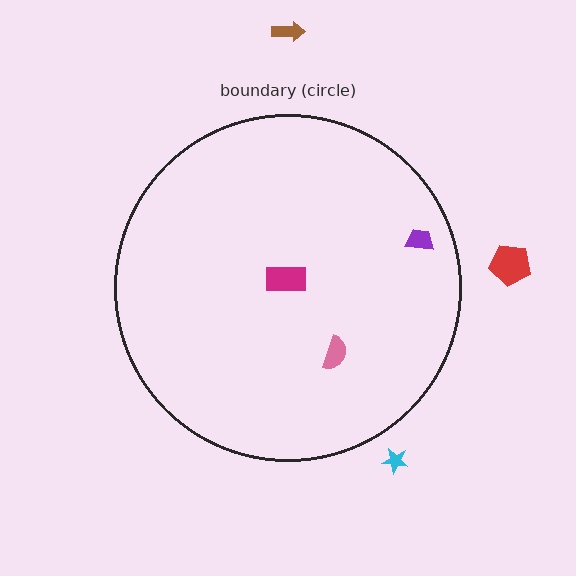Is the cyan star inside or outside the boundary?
Outside.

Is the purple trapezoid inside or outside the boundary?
Inside.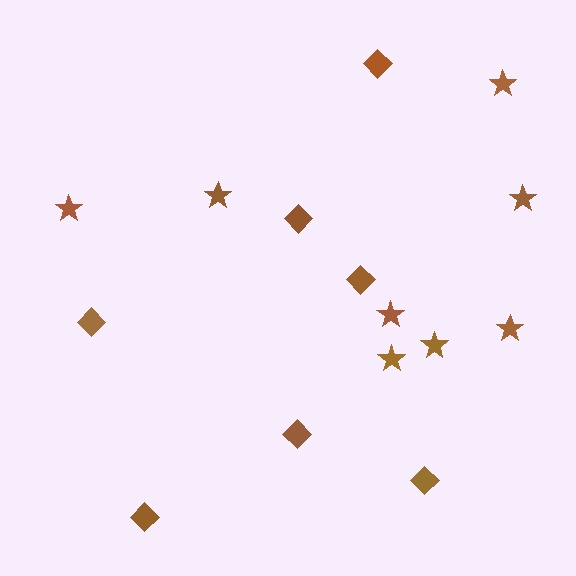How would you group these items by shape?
There are 2 groups: one group of diamonds (7) and one group of stars (8).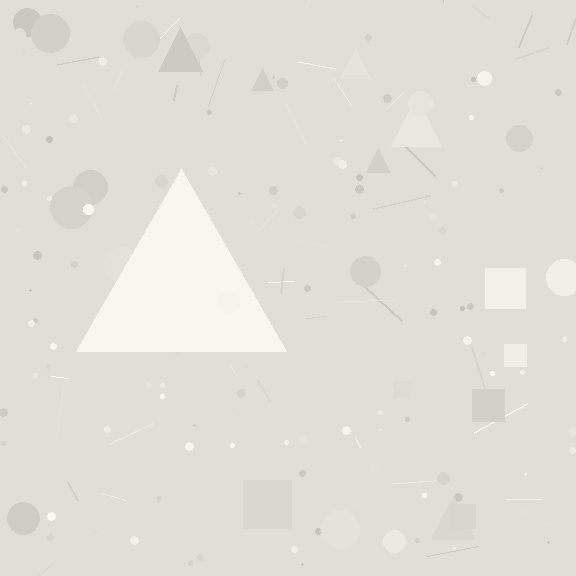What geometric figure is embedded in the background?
A triangle is embedded in the background.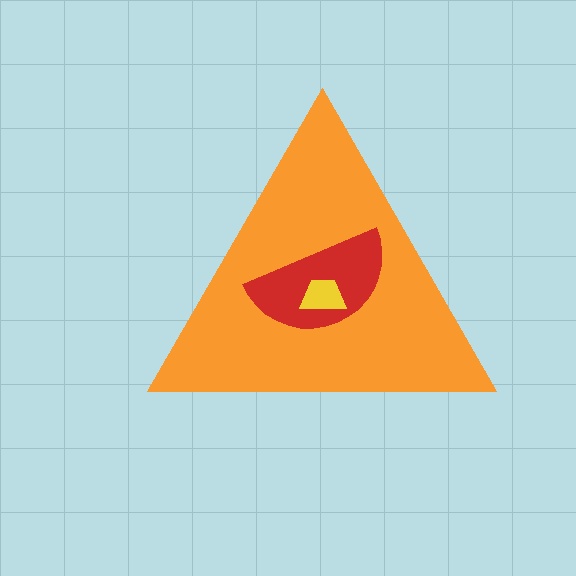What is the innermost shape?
The yellow trapezoid.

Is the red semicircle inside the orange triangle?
Yes.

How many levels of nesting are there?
3.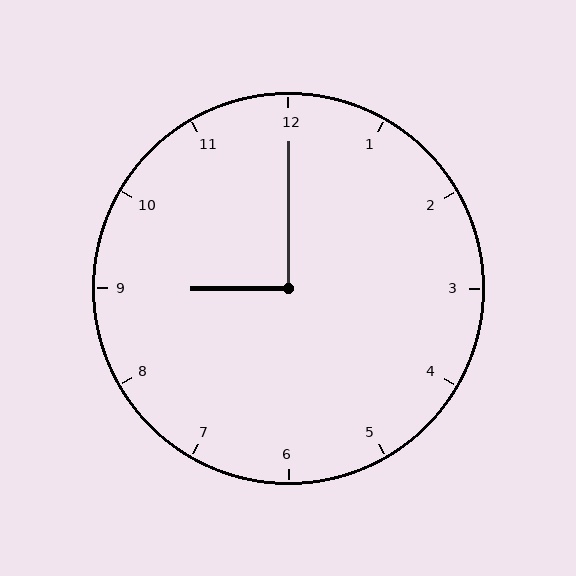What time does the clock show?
9:00.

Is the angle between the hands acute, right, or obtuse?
It is right.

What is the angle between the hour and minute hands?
Approximately 90 degrees.